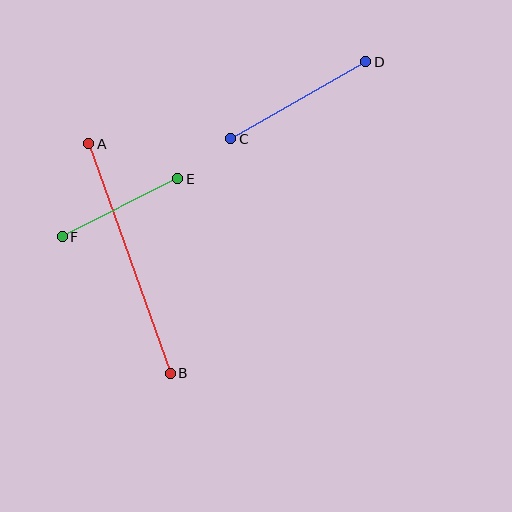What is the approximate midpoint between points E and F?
The midpoint is at approximately (120, 208) pixels.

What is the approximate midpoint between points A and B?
The midpoint is at approximately (130, 259) pixels.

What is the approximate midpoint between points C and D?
The midpoint is at approximately (298, 100) pixels.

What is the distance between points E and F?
The distance is approximately 129 pixels.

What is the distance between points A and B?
The distance is approximately 244 pixels.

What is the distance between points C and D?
The distance is approximately 155 pixels.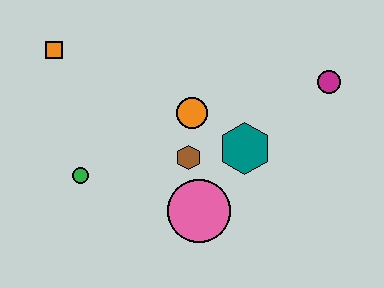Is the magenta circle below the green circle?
No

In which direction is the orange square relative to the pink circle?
The orange square is above the pink circle.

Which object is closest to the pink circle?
The brown hexagon is closest to the pink circle.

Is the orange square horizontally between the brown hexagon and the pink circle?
No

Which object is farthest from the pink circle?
The orange square is farthest from the pink circle.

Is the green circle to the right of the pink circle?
No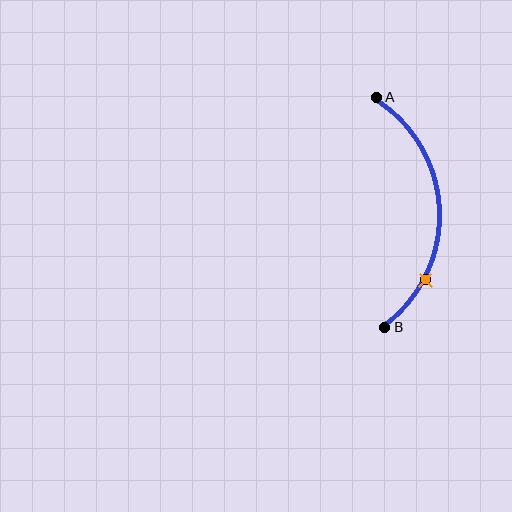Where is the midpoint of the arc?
The arc midpoint is the point on the curve farthest from the straight line joining A and B. It sits to the right of that line.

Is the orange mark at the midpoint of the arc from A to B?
No. The orange mark lies on the arc but is closer to endpoint B. The arc midpoint would be at the point on the curve equidistant along the arc from both A and B.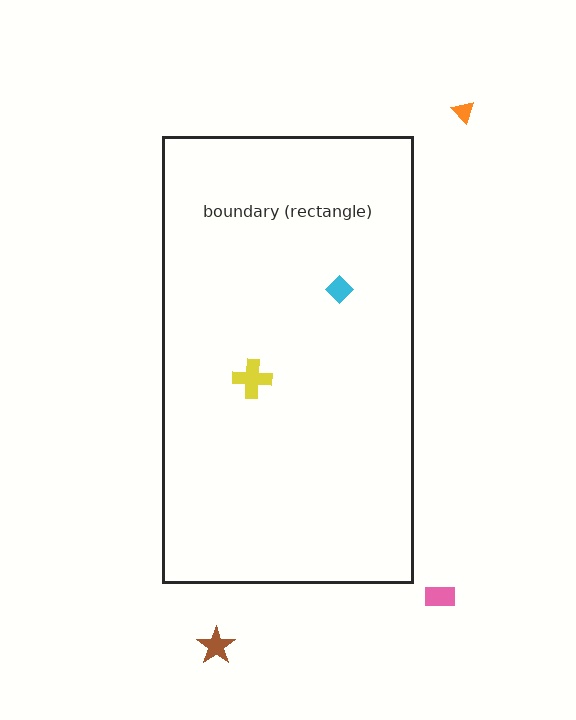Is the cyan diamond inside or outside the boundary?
Inside.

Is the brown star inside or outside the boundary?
Outside.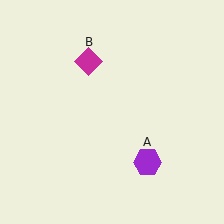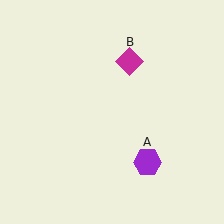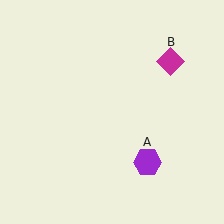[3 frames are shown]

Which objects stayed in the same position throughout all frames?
Purple hexagon (object A) remained stationary.